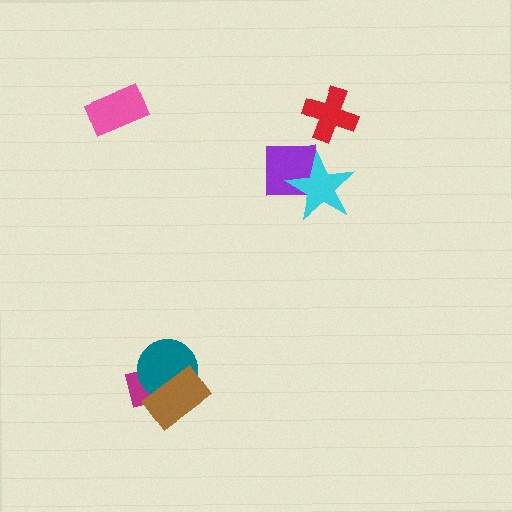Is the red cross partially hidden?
No, no other shape covers it.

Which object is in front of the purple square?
The cyan star is in front of the purple square.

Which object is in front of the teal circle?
The brown rectangle is in front of the teal circle.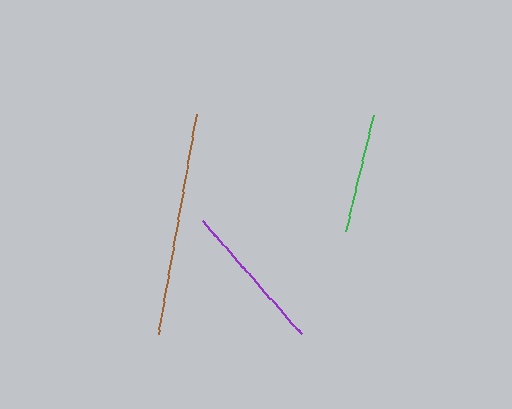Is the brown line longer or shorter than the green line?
The brown line is longer than the green line.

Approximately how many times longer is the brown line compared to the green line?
The brown line is approximately 1.9 times the length of the green line.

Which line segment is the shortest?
The green line is the shortest at approximately 119 pixels.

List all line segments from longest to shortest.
From longest to shortest: brown, purple, green.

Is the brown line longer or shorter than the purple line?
The brown line is longer than the purple line.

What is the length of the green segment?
The green segment is approximately 119 pixels long.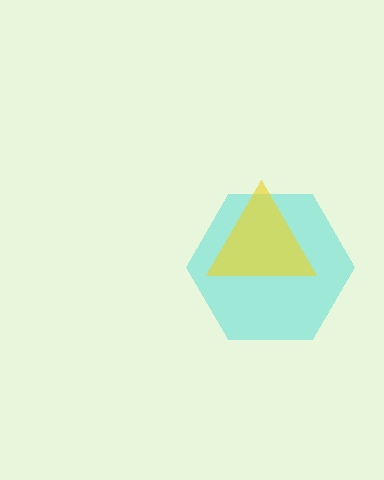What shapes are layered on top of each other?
The layered shapes are: a cyan hexagon, a yellow triangle.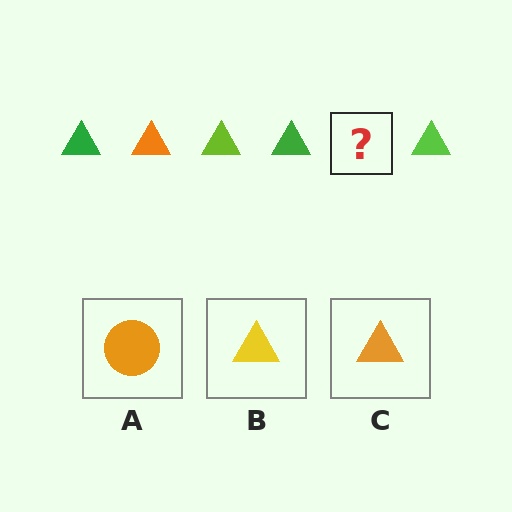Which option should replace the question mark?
Option C.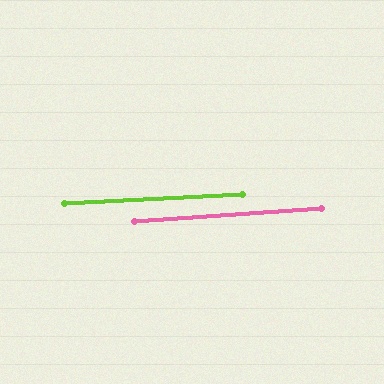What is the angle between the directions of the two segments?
Approximately 1 degree.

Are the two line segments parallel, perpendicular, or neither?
Parallel — their directions differ by only 0.7°.